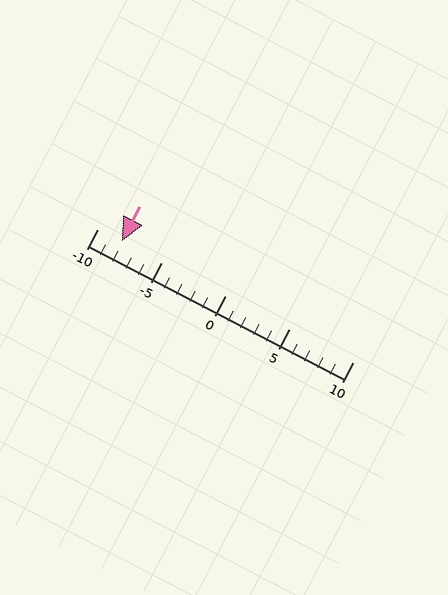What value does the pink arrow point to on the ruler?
The pink arrow points to approximately -8.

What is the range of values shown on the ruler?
The ruler shows values from -10 to 10.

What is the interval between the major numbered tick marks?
The major tick marks are spaced 5 units apart.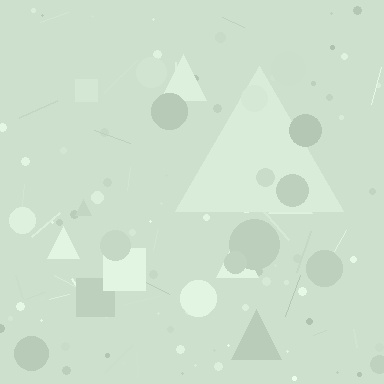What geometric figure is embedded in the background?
A triangle is embedded in the background.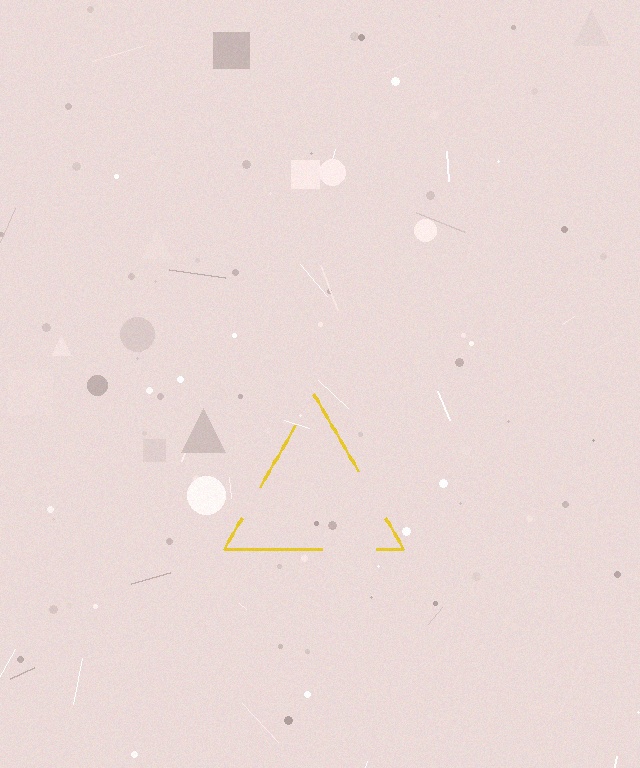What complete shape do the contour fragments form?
The contour fragments form a triangle.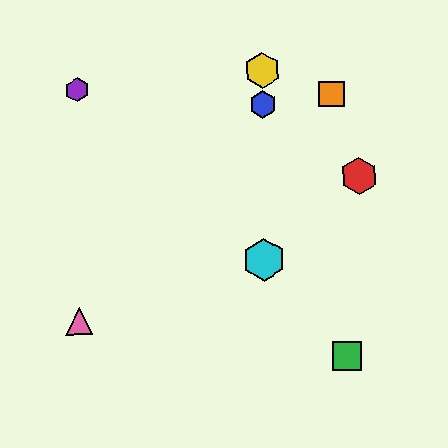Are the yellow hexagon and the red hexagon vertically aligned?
No, the yellow hexagon is at x≈262 and the red hexagon is at x≈359.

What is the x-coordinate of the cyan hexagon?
The cyan hexagon is at x≈264.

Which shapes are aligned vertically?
The blue hexagon, the yellow hexagon, the cyan hexagon are aligned vertically.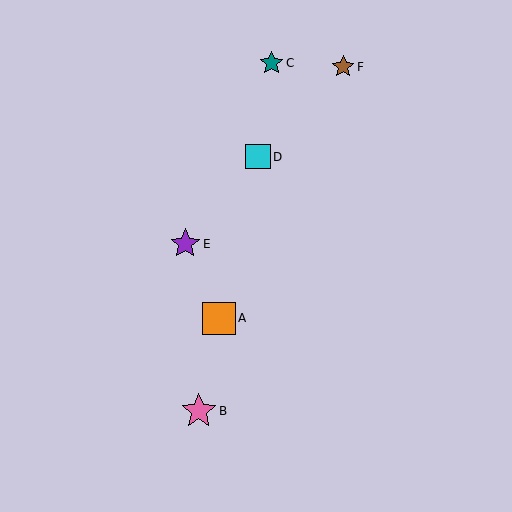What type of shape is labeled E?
Shape E is a purple star.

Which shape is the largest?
The pink star (labeled B) is the largest.